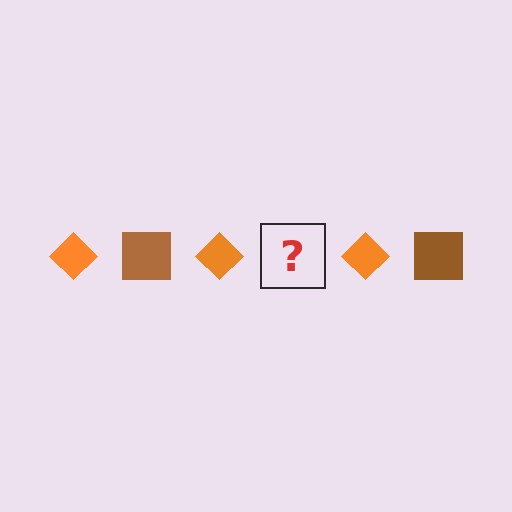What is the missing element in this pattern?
The missing element is a brown square.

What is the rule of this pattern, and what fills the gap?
The rule is that the pattern alternates between orange diamond and brown square. The gap should be filled with a brown square.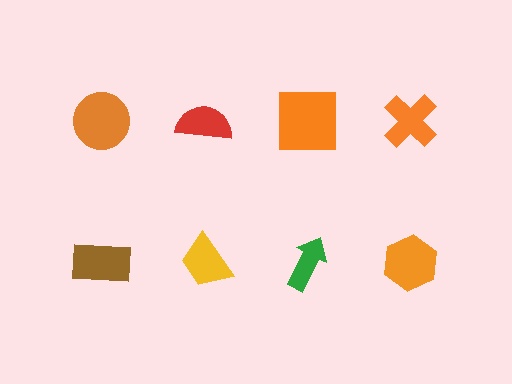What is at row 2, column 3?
A green arrow.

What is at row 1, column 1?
An orange circle.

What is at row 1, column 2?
A red semicircle.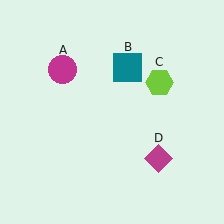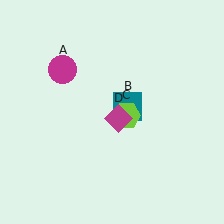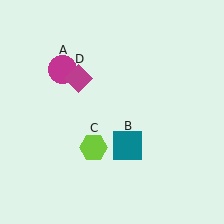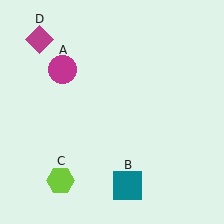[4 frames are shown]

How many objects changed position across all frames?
3 objects changed position: teal square (object B), lime hexagon (object C), magenta diamond (object D).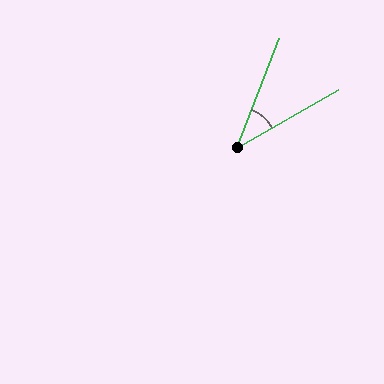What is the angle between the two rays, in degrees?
Approximately 39 degrees.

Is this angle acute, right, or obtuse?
It is acute.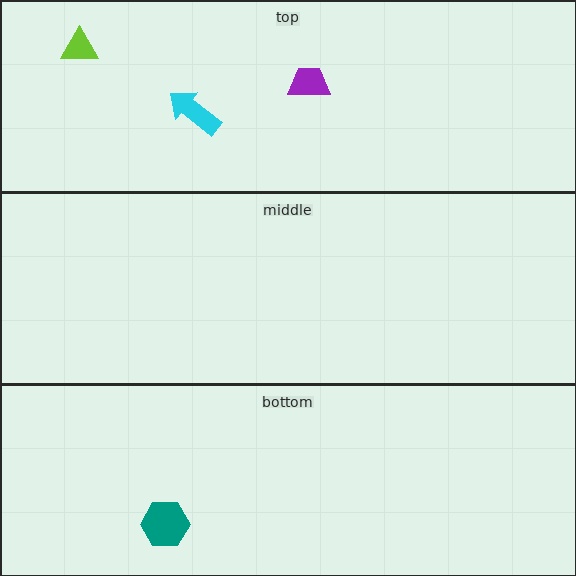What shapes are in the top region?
The purple trapezoid, the cyan arrow, the lime triangle.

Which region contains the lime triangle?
The top region.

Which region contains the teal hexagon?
The bottom region.